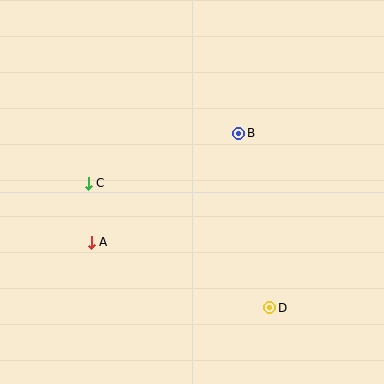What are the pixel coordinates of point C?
Point C is at (88, 183).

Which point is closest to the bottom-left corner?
Point A is closest to the bottom-left corner.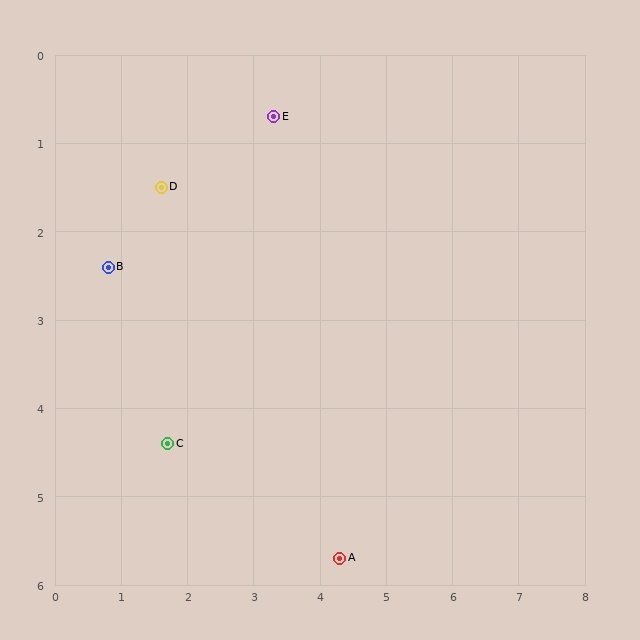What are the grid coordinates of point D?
Point D is at approximately (1.6, 1.5).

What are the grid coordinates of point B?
Point B is at approximately (0.8, 2.4).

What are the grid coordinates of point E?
Point E is at approximately (3.3, 0.7).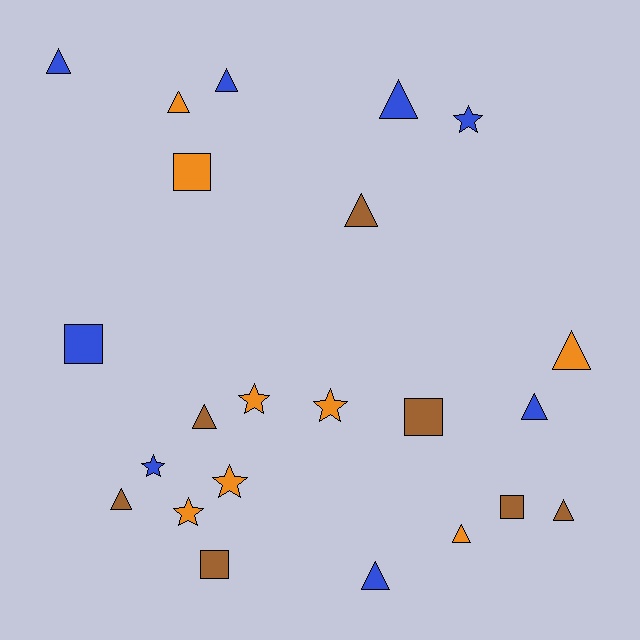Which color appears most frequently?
Blue, with 8 objects.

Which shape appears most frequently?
Triangle, with 12 objects.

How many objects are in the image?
There are 23 objects.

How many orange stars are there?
There are 4 orange stars.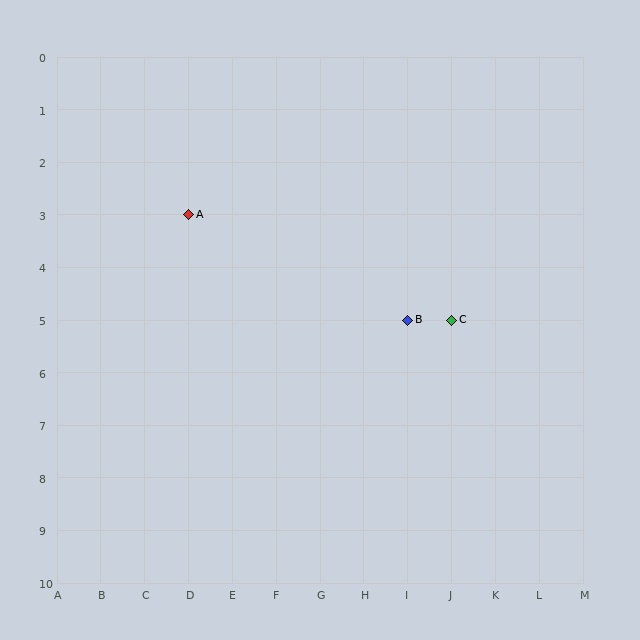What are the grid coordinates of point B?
Point B is at grid coordinates (I, 5).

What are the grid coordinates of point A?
Point A is at grid coordinates (D, 3).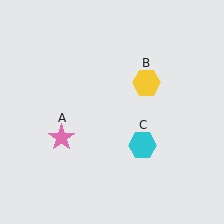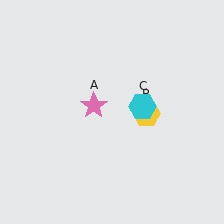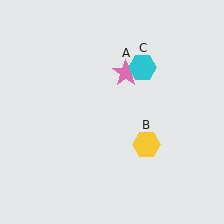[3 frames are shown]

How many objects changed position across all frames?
3 objects changed position: pink star (object A), yellow hexagon (object B), cyan hexagon (object C).